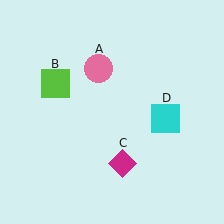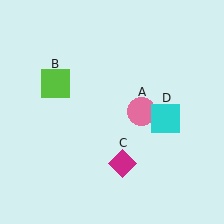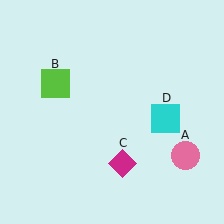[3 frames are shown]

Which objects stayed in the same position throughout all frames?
Lime square (object B) and magenta diamond (object C) and cyan square (object D) remained stationary.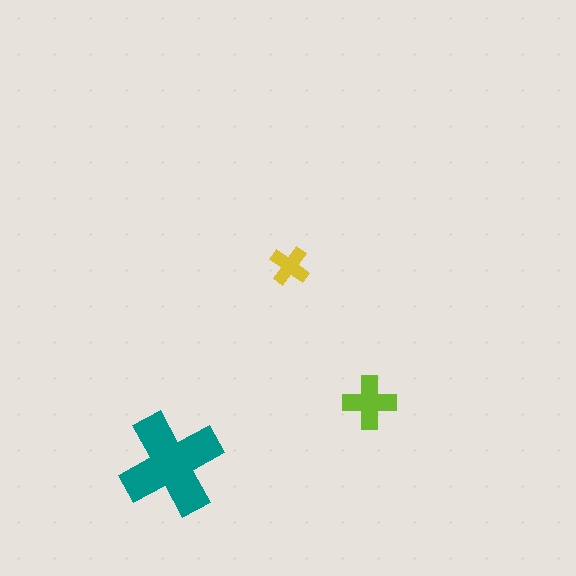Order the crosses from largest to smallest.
the teal one, the lime one, the yellow one.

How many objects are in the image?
There are 3 objects in the image.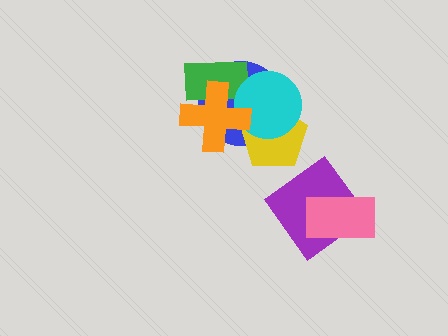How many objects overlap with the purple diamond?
1 object overlaps with the purple diamond.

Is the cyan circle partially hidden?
Yes, it is partially covered by another shape.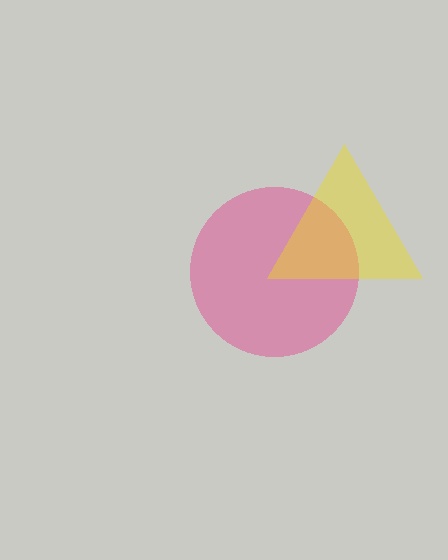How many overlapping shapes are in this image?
There are 2 overlapping shapes in the image.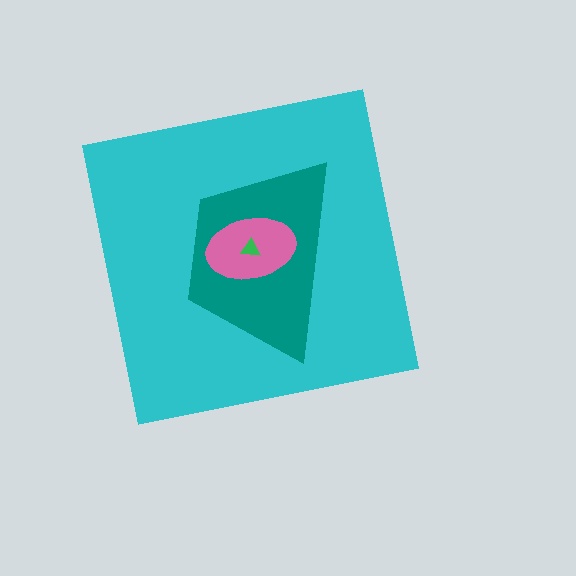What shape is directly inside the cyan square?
The teal trapezoid.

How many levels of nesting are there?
4.